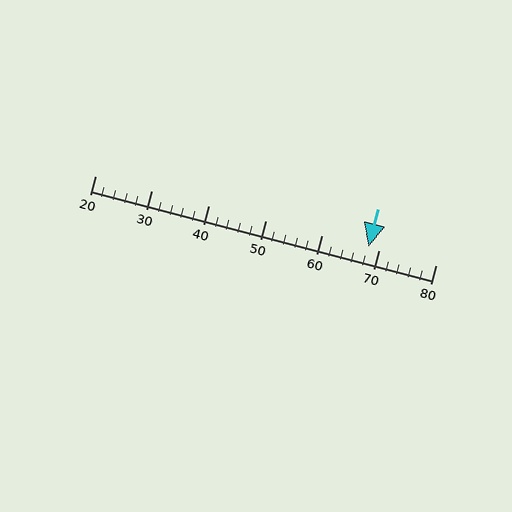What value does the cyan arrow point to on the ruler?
The cyan arrow points to approximately 68.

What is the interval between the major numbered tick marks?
The major tick marks are spaced 10 units apart.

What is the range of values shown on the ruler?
The ruler shows values from 20 to 80.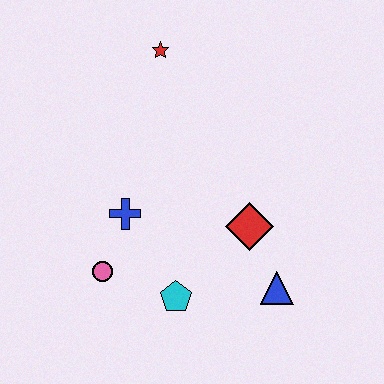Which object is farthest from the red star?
The blue triangle is farthest from the red star.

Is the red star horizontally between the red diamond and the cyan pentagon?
No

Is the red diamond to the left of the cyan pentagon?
No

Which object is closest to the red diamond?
The blue triangle is closest to the red diamond.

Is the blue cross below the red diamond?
No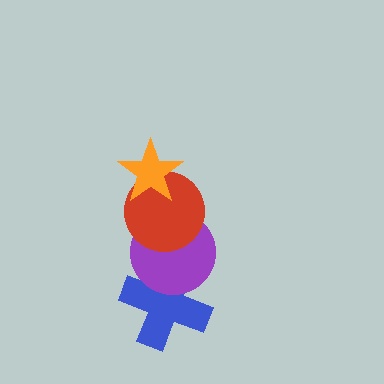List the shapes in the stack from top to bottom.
From top to bottom: the orange star, the red circle, the purple circle, the blue cross.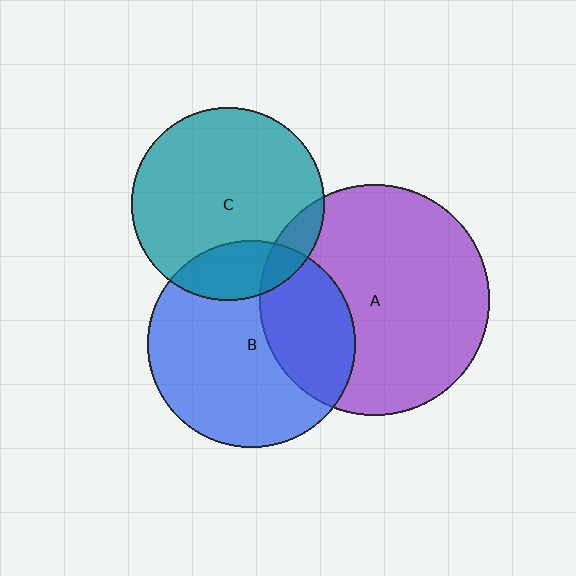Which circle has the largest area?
Circle A (purple).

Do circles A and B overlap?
Yes.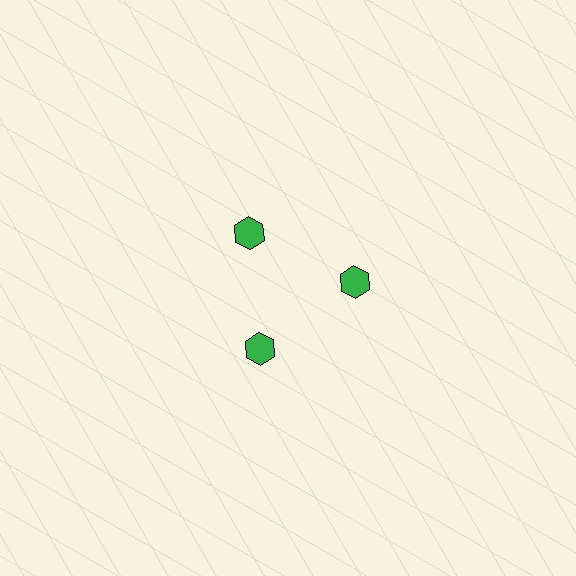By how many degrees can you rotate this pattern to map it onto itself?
The pattern maps onto itself every 120 degrees of rotation.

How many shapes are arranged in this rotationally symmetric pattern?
There are 3 shapes, arranged in 3 groups of 1.